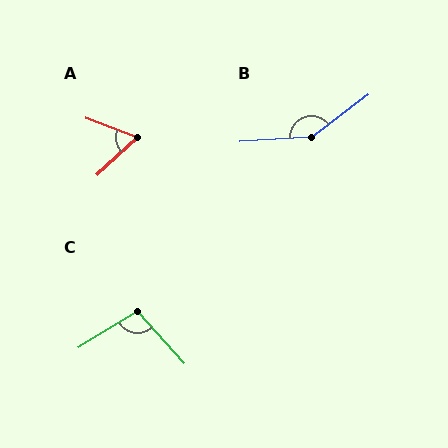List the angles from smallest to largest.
A (63°), C (100°), B (146°).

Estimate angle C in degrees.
Approximately 100 degrees.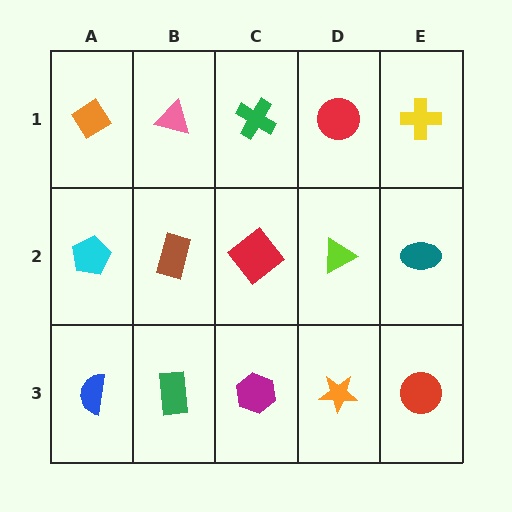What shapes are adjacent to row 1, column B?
A brown rectangle (row 2, column B), an orange diamond (row 1, column A), a green cross (row 1, column C).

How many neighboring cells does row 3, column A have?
2.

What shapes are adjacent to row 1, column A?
A cyan pentagon (row 2, column A), a pink triangle (row 1, column B).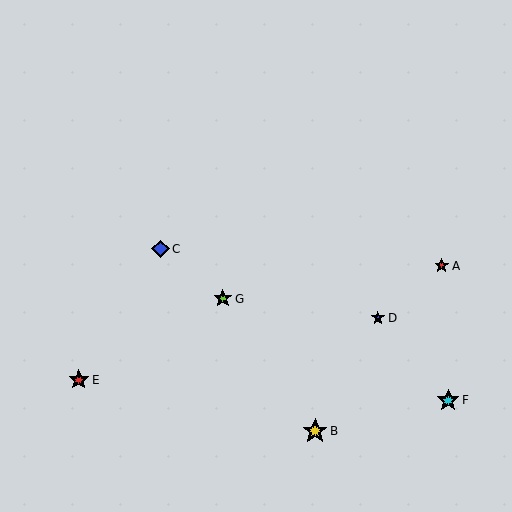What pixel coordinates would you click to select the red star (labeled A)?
Click at (442, 266) to select the red star A.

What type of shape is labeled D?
Shape D is a blue star.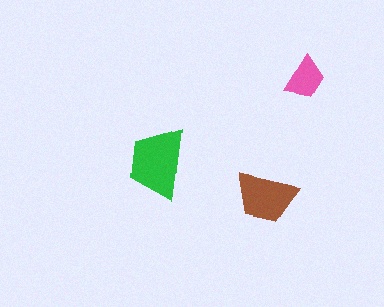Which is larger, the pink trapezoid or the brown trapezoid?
The brown one.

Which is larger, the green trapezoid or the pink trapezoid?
The green one.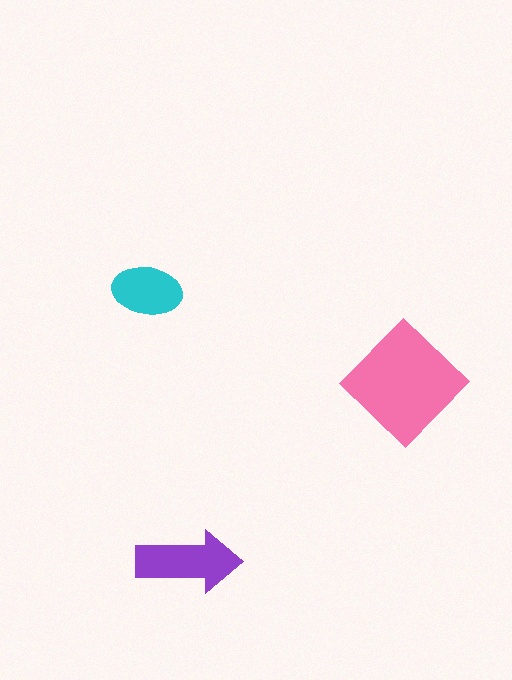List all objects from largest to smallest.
The pink diamond, the purple arrow, the cyan ellipse.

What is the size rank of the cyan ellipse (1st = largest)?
3rd.